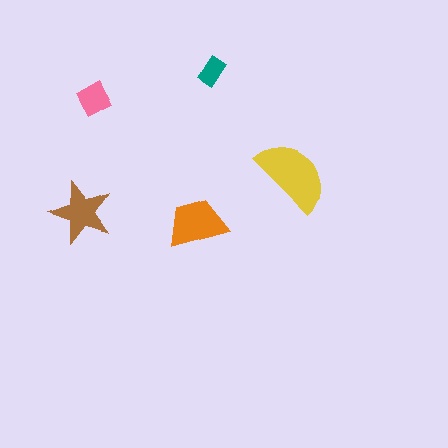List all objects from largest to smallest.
The yellow semicircle, the orange trapezoid, the brown star, the pink square, the teal rectangle.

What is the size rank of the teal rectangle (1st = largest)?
5th.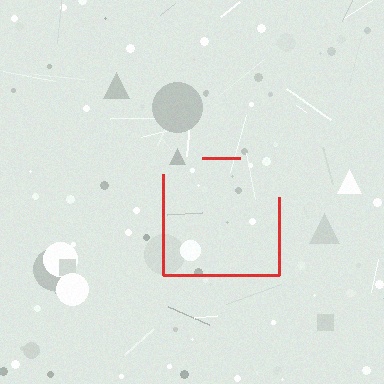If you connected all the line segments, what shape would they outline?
They would outline a square.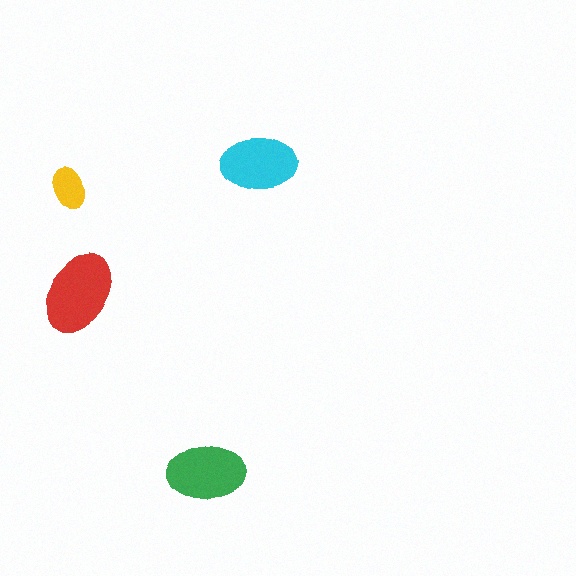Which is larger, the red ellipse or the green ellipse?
The red one.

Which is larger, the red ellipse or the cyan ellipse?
The red one.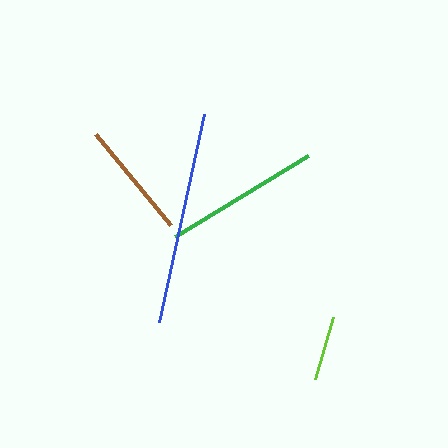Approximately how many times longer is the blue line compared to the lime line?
The blue line is approximately 3.3 times the length of the lime line.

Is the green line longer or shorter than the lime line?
The green line is longer than the lime line.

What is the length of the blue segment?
The blue segment is approximately 212 pixels long.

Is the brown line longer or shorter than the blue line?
The blue line is longer than the brown line.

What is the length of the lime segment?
The lime segment is approximately 65 pixels long.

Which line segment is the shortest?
The lime line is the shortest at approximately 65 pixels.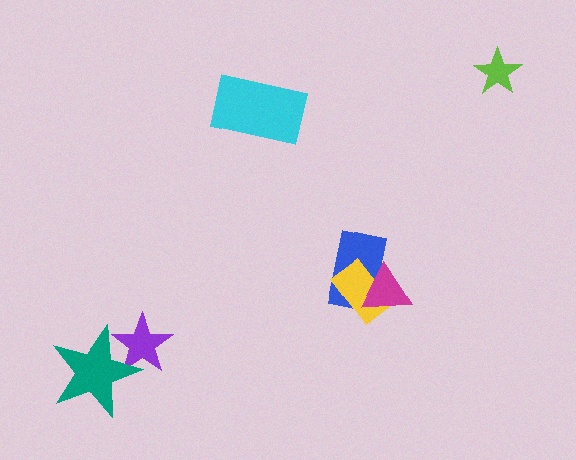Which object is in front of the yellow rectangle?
The magenta triangle is in front of the yellow rectangle.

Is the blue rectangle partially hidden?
Yes, it is partially covered by another shape.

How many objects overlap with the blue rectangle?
2 objects overlap with the blue rectangle.